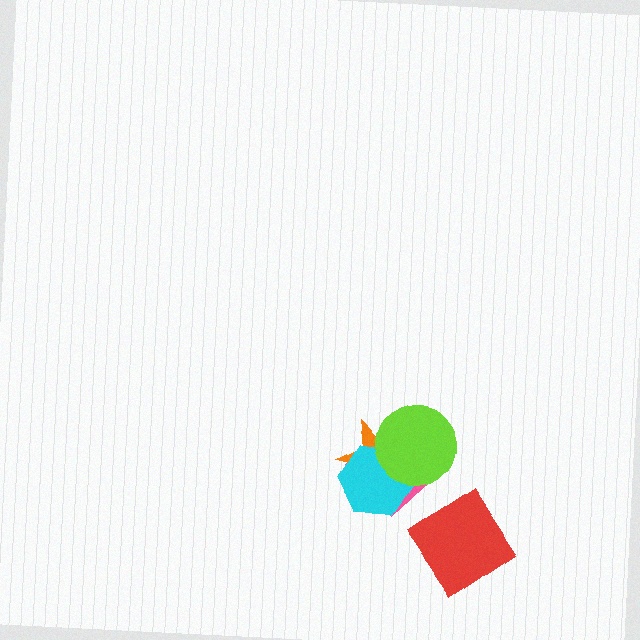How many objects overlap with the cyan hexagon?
3 objects overlap with the cyan hexagon.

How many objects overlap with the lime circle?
3 objects overlap with the lime circle.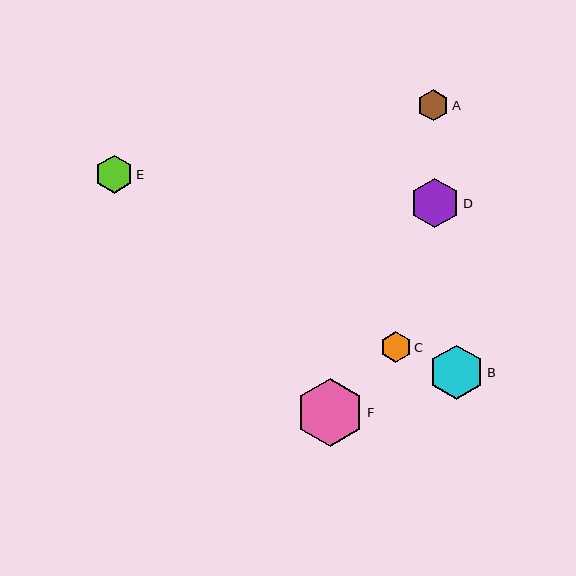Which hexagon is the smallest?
Hexagon C is the smallest with a size of approximately 31 pixels.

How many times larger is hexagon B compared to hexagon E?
Hexagon B is approximately 1.4 times the size of hexagon E.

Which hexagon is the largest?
Hexagon F is the largest with a size of approximately 67 pixels.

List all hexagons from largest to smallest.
From largest to smallest: F, B, D, E, A, C.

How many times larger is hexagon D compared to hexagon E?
Hexagon D is approximately 1.3 times the size of hexagon E.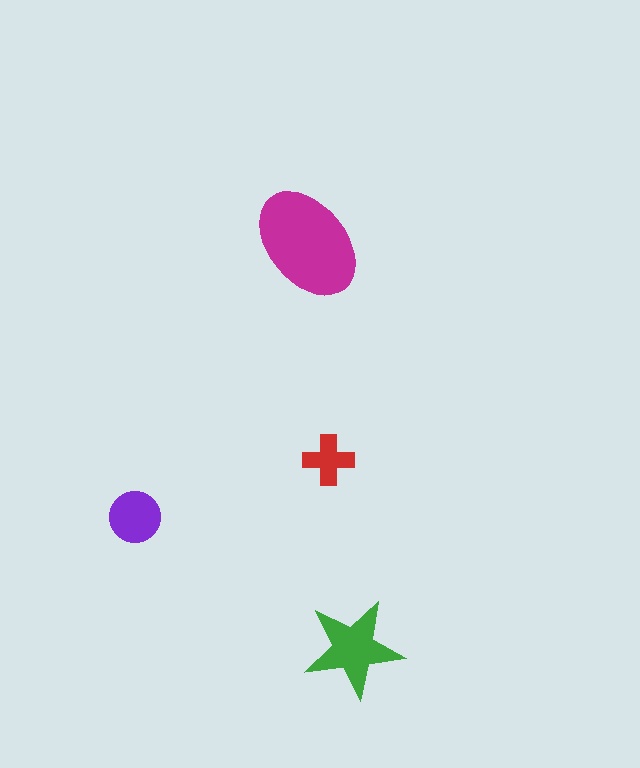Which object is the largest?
The magenta ellipse.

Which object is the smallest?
The red cross.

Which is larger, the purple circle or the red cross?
The purple circle.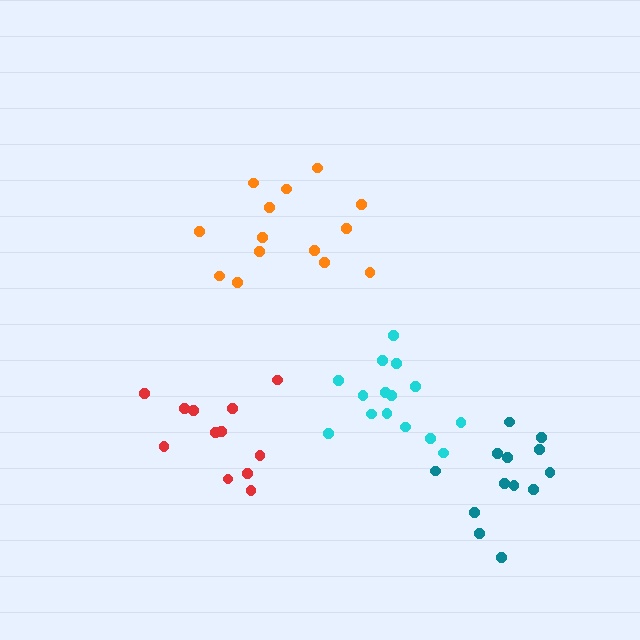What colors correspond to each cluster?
The clusters are colored: red, orange, cyan, teal.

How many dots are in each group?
Group 1: 12 dots, Group 2: 14 dots, Group 3: 15 dots, Group 4: 13 dots (54 total).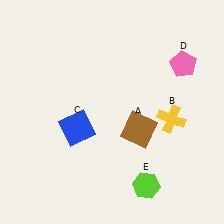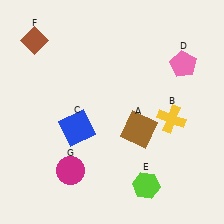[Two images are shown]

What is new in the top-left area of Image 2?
A brown diamond (F) was added in the top-left area of Image 2.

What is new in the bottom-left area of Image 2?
A magenta circle (G) was added in the bottom-left area of Image 2.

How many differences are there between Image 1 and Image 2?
There are 2 differences between the two images.